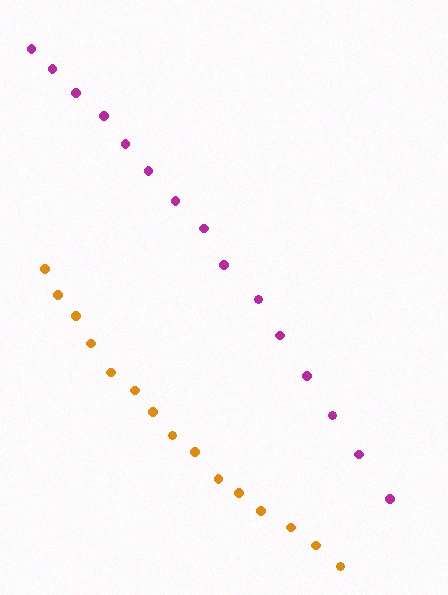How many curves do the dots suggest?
There are 2 distinct paths.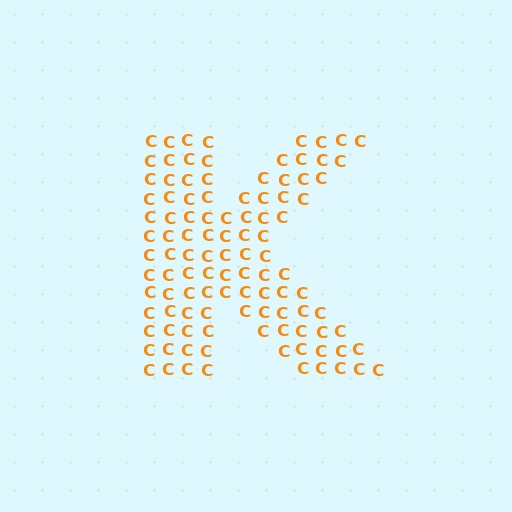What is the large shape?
The large shape is the letter K.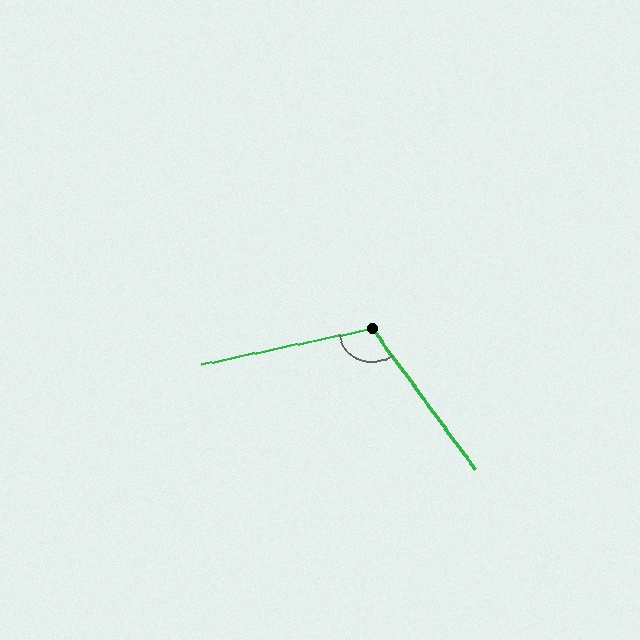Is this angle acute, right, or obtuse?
It is obtuse.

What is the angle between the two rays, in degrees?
Approximately 114 degrees.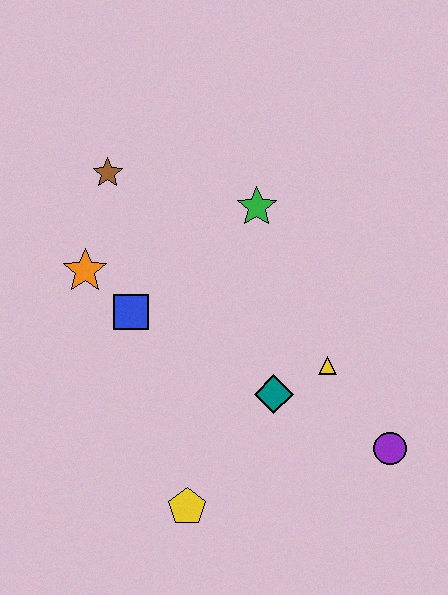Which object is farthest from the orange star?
The purple circle is farthest from the orange star.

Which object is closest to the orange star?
The blue square is closest to the orange star.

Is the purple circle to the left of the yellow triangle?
No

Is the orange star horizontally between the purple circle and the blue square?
No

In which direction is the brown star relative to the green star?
The brown star is to the left of the green star.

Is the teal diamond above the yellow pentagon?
Yes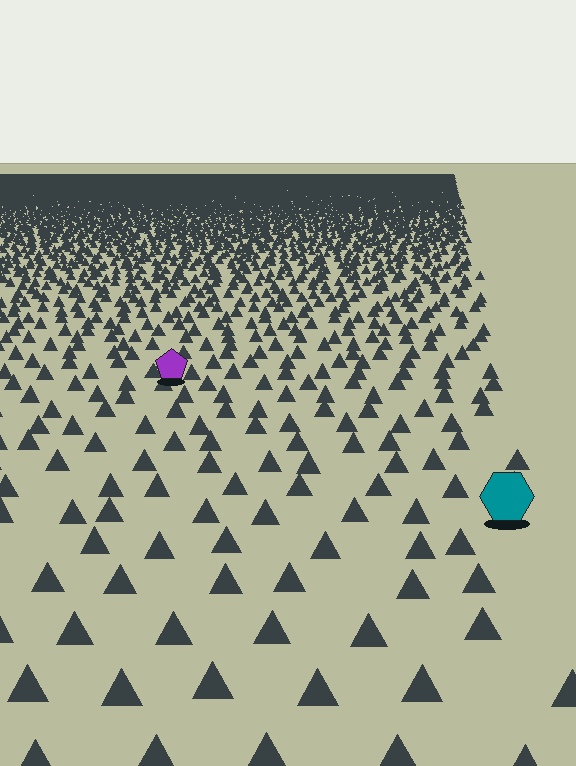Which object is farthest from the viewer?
The purple pentagon is farthest from the viewer. It appears smaller and the ground texture around it is denser.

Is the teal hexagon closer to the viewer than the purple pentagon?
Yes. The teal hexagon is closer — you can tell from the texture gradient: the ground texture is coarser near it.